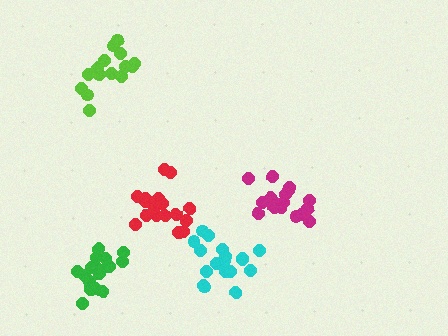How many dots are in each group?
Group 1: 15 dots, Group 2: 20 dots, Group 3: 17 dots, Group 4: 18 dots, Group 5: 19 dots (89 total).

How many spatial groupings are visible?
There are 5 spatial groupings.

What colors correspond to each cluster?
The clusters are colored: lime, cyan, red, magenta, green.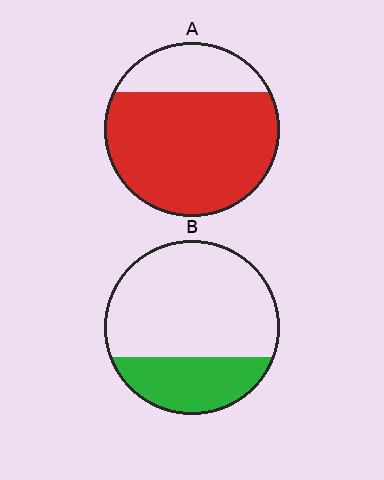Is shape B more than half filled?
No.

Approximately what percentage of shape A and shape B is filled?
A is approximately 75% and B is approximately 30%.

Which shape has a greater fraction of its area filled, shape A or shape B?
Shape A.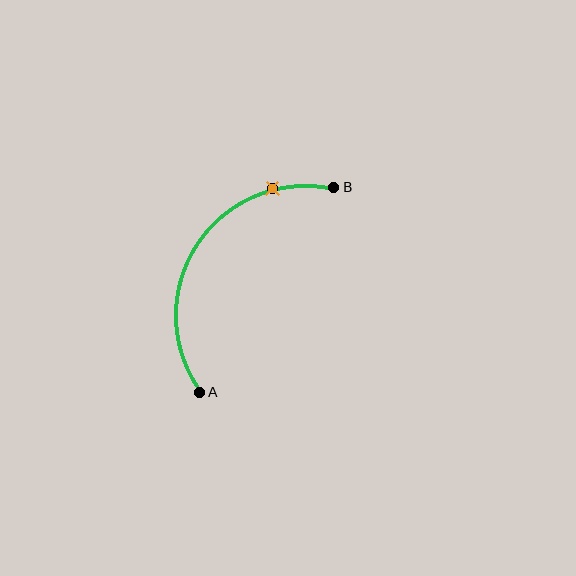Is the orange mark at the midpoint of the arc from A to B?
No. The orange mark lies on the arc but is closer to endpoint B. The arc midpoint would be at the point on the curve equidistant along the arc from both A and B.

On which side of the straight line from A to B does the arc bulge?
The arc bulges to the left of the straight line connecting A and B.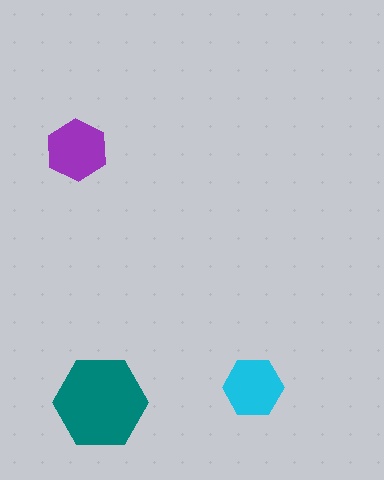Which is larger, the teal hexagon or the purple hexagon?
The teal one.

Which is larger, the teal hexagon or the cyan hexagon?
The teal one.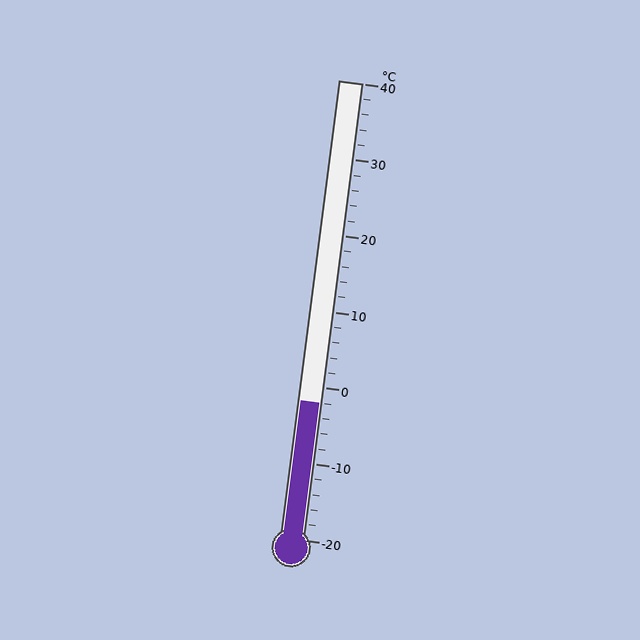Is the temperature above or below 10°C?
The temperature is below 10°C.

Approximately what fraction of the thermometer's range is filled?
The thermometer is filled to approximately 30% of its range.